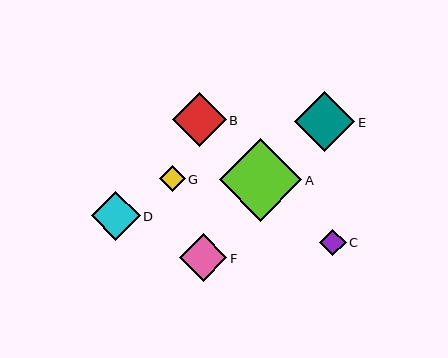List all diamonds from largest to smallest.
From largest to smallest: A, E, B, D, F, C, G.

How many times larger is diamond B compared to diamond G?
Diamond B is approximately 2.1 times the size of diamond G.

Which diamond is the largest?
Diamond A is the largest with a size of approximately 83 pixels.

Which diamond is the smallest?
Diamond G is the smallest with a size of approximately 26 pixels.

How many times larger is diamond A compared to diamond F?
Diamond A is approximately 1.7 times the size of diamond F.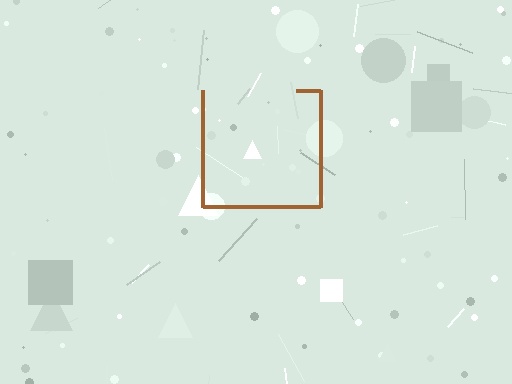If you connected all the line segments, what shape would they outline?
They would outline a square.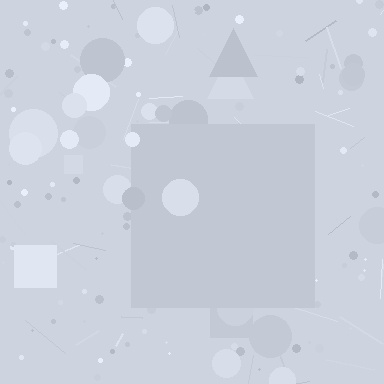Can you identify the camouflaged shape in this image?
The camouflaged shape is a square.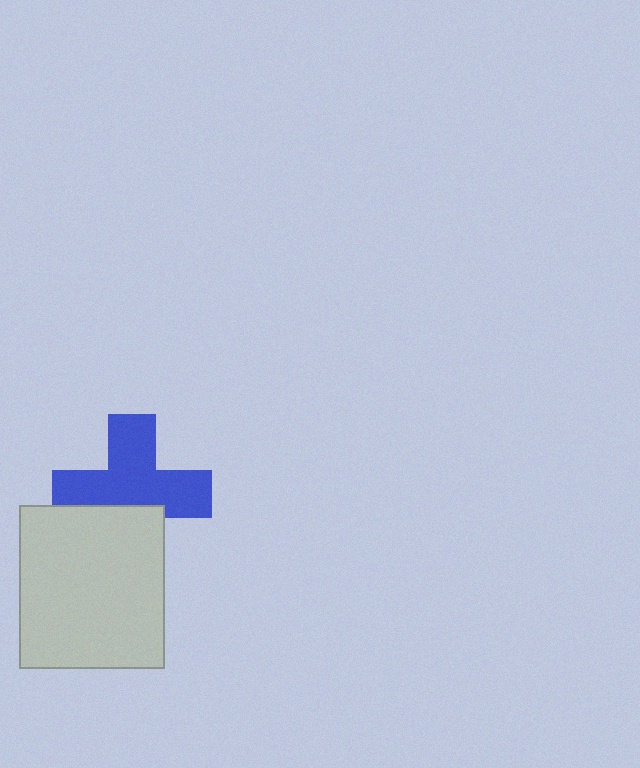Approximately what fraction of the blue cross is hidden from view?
Roughly 31% of the blue cross is hidden behind the light gray rectangle.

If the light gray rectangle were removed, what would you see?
You would see the complete blue cross.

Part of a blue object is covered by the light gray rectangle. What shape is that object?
It is a cross.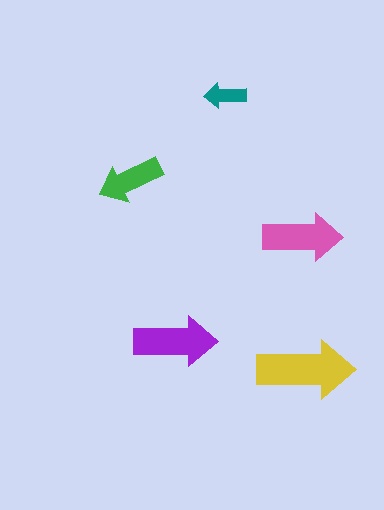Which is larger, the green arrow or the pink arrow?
The pink one.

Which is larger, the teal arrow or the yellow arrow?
The yellow one.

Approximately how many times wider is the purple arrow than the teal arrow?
About 2 times wider.